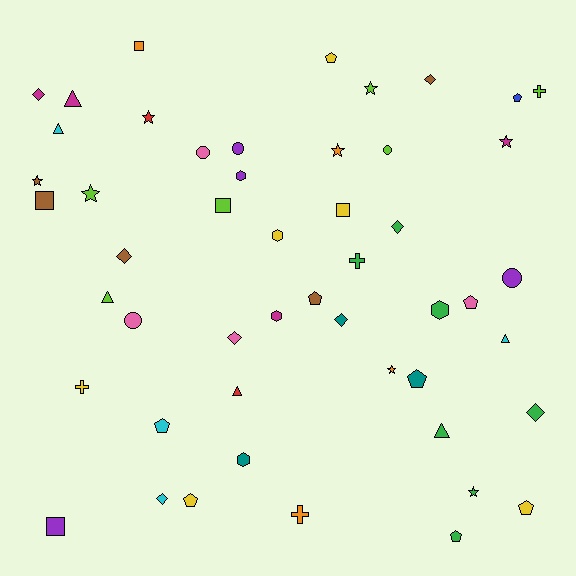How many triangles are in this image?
There are 6 triangles.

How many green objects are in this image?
There are 7 green objects.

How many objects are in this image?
There are 50 objects.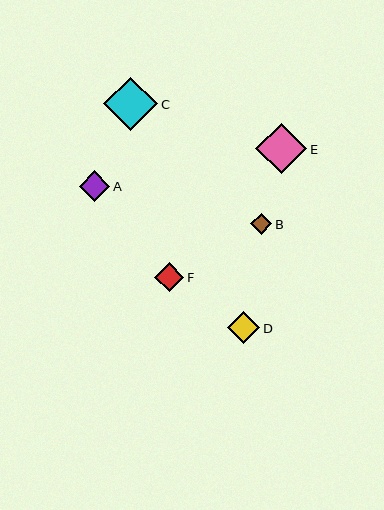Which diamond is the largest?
Diamond C is the largest with a size of approximately 54 pixels.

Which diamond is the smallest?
Diamond B is the smallest with a size of approximately 21 pixels.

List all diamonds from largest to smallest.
From largest to smallest: C, E, D, A, F, B.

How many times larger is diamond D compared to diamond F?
Diamond D is approximately 1.1 times the size of diamond F.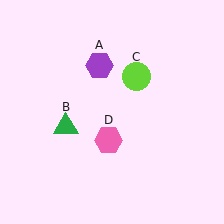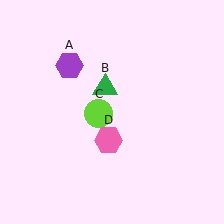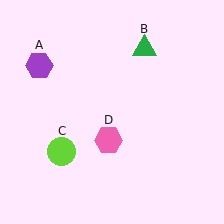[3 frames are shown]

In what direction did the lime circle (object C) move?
The lime circle (object C) moved down and to the left.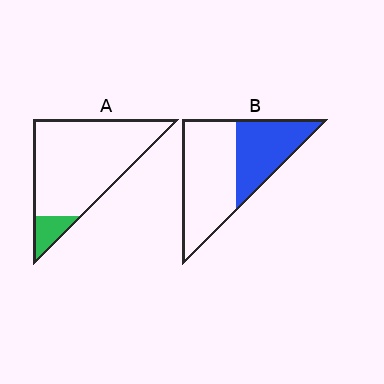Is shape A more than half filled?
No.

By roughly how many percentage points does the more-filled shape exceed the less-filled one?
By roughly 30 percentage points (B over A).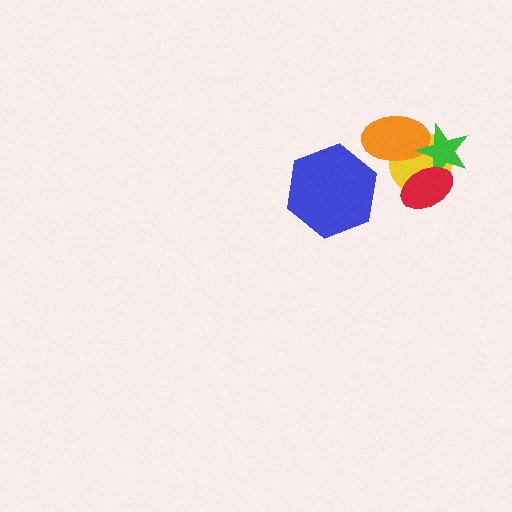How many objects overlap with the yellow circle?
3 objects overlap with the yellow circle.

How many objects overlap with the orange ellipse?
2 objects overlap with the orange ellipse.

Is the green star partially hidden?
Yes, it is partially covered by another shape.